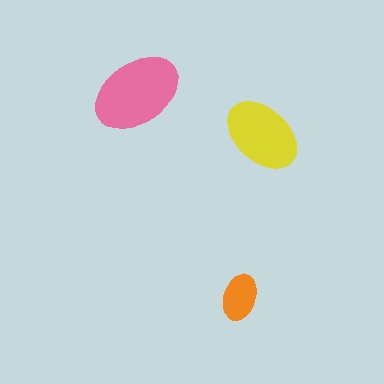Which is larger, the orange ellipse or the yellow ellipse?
The yellow one.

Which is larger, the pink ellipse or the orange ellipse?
The pink one.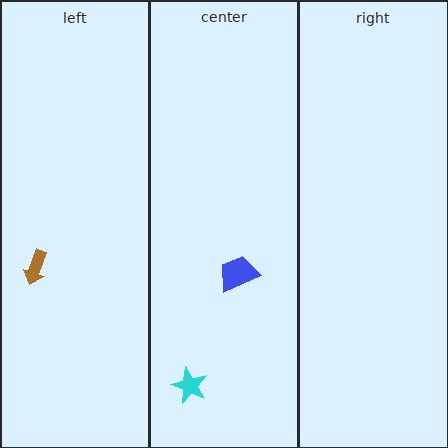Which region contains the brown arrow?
The left region.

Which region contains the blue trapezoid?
The center region.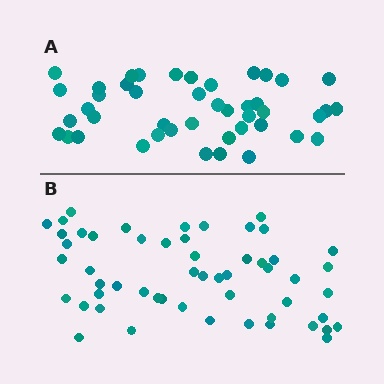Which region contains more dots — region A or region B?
Region B (the bottom region) has more dots.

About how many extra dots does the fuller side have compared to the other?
Region B has roughly 10 or so more dots than region A.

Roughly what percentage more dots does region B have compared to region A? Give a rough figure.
About 25% more.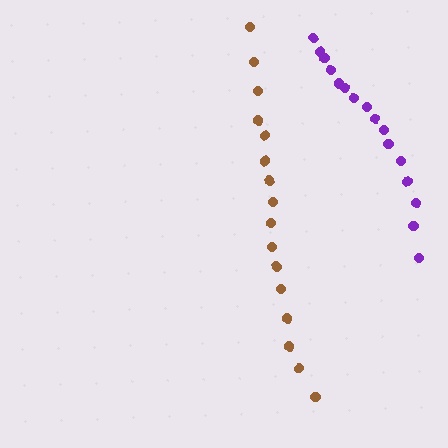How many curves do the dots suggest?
There are 2 distinct paths.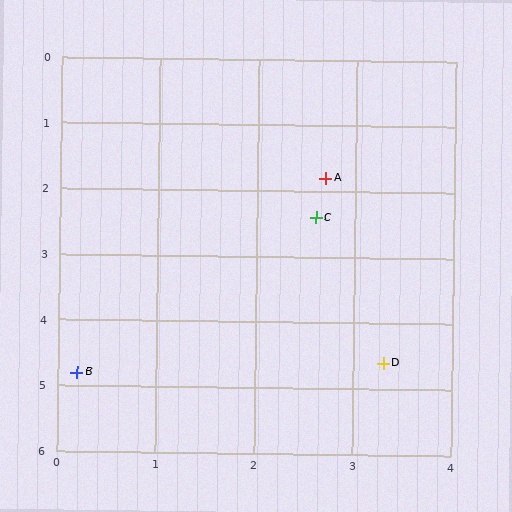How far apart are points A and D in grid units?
Points A and D are about 2.9 grid units apart.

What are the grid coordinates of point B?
Point B is at approximately (0.2, 4.8).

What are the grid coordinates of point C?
Point C is at approximately (2.6, 2.4).